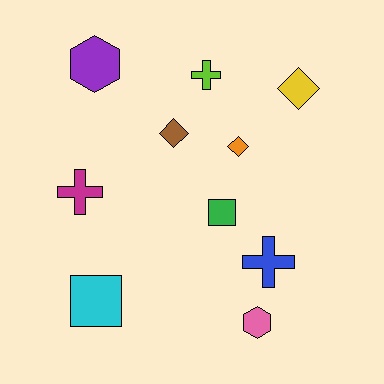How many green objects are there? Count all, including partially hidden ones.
There is 1 green object.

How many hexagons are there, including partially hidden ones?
There are 2 hexagons.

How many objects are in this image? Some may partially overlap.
There are 10 objects.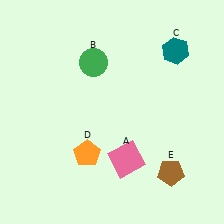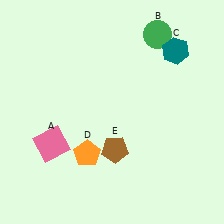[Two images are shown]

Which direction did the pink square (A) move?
The pink square (A) moved left.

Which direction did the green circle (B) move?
The green circle (B) moved right.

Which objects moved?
The objects that moved are: the pink square (A), the green circle (B), the brown pentagon (E).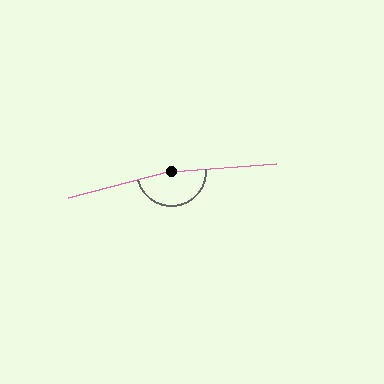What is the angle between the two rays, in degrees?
Approximately 170 degrees.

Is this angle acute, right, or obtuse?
It is obtuse.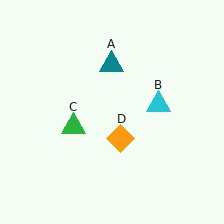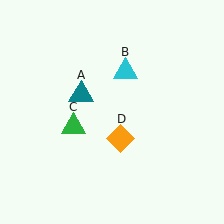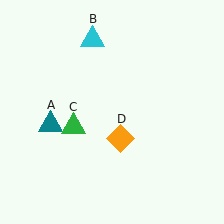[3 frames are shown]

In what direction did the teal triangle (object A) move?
The teal triangle (object A) moved down and to the left.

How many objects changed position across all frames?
2 objects changed position: teal triangle (object A), cyan triangle (object B).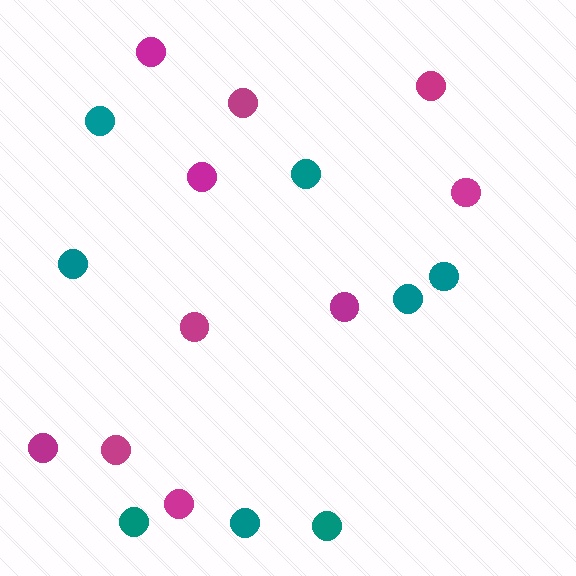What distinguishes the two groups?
There are 2 groups: one group of magenta circles (10) and one group of teal circles (8).